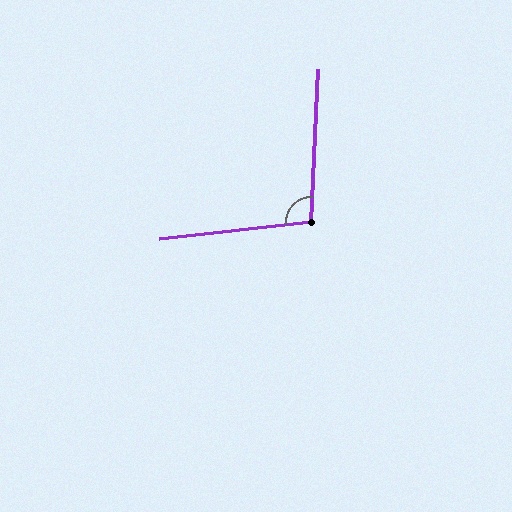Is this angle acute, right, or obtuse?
It is obtuse.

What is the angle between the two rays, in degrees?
Approximately 99 degrees.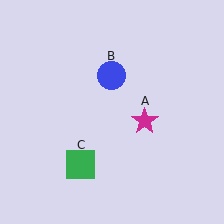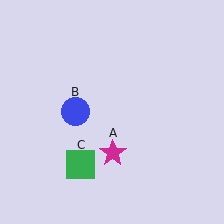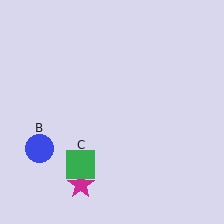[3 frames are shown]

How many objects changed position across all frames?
2 objects changed position: magenta star (object A), blue circle (object B).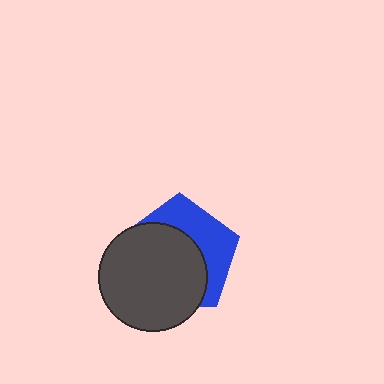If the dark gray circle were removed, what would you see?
You would see the complete blue pentagon.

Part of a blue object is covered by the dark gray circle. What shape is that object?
It is a pentagon.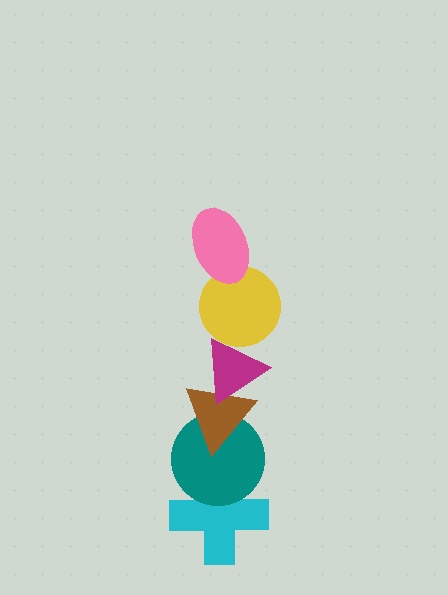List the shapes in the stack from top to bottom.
From top to bottom: the pink ellipse, the yellow circle, the magenta triangle, the brown triangle, the teal circle, the cyan cross.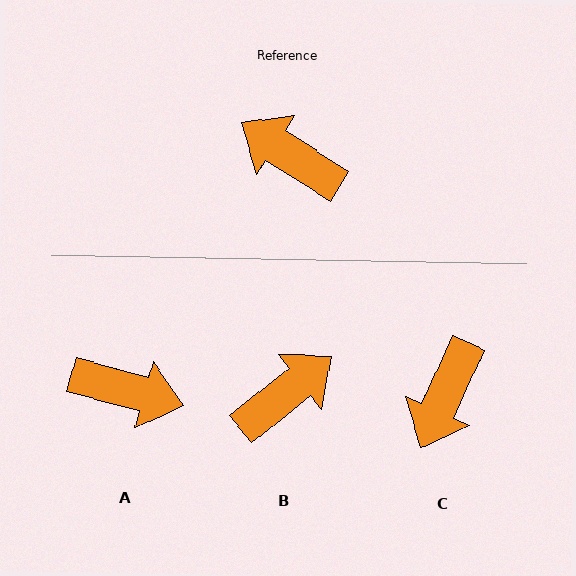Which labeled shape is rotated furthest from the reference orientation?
A, about 162 degrees away.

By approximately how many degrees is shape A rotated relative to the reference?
Approximately 162 degrees clockwise.